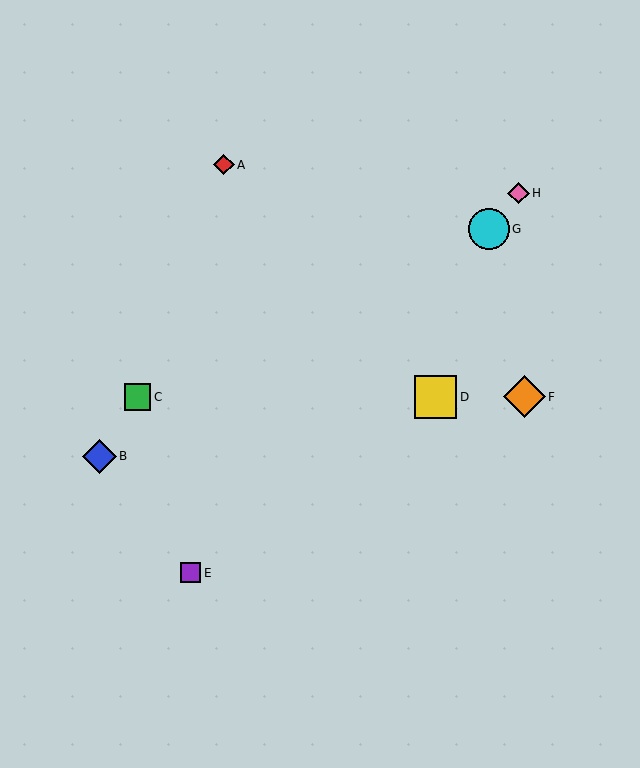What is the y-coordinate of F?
Object F is at y≈397.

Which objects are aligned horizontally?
Objects C, D, F are aligned horizontally.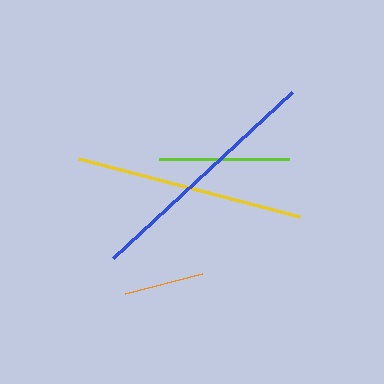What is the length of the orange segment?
The orange segment is approximately 79 pixels long.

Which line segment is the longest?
The blue line is the longest at approximately 244 pixels.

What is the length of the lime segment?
The lime segment is approximately 130 pixels long.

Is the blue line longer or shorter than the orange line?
The blue line is longer than the orange line.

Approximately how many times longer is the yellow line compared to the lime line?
The yellow line is approximately 1.8 times the length of the lime line.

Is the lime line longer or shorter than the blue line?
The blue line is longer than the lime line.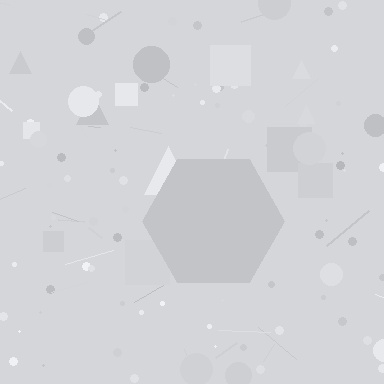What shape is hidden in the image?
A hexagon is hidden in the image.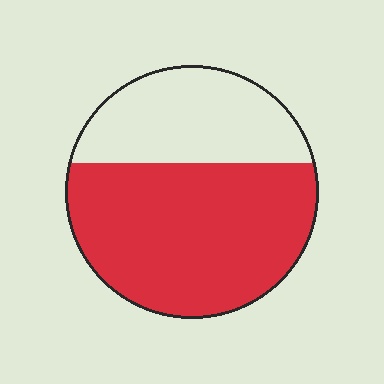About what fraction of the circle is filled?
About five eighths (5/8).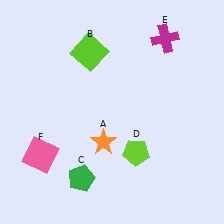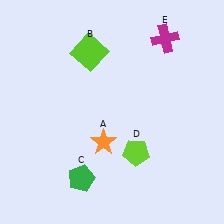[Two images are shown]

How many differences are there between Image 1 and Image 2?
There is 1 difference between the two images.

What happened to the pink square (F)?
The pink square (F) was removed in Image 2. It was in the bottom-left area of Image 1.